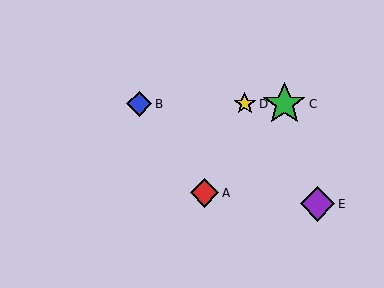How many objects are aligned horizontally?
3 objects (B, C, D) are aligned horizontally.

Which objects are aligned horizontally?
Objects B, C, D are aligned horizontally.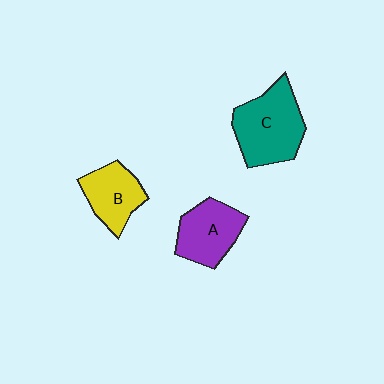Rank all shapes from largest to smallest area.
From largest to smallest: C (teal), A (purple), B (yellow).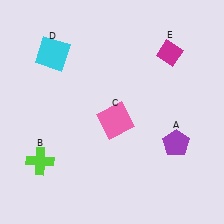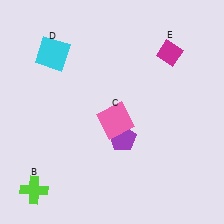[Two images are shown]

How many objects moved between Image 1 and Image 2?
2 objects moved between the two images.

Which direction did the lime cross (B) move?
The lime cross (B) moved down.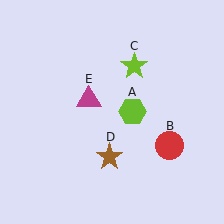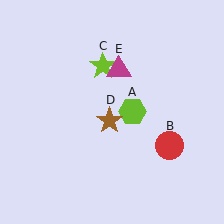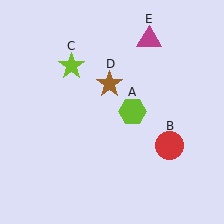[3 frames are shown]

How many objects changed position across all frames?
3 objects changed position: lime star (object C), brown star (object D), magenta triangle (object E).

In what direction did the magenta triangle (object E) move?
The magenta triangle (object E) moved up and to the right.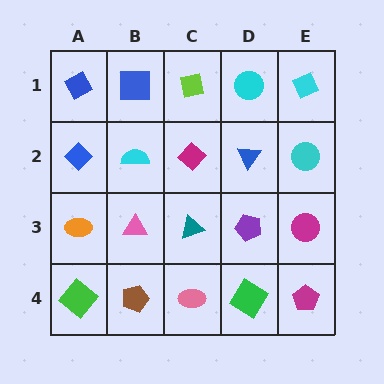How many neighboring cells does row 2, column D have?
4.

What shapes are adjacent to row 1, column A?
A blue diamond (row 2, column A), a blue square (row 1, column B).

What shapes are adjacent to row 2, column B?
A blue square (row 1, column B), a pink triangle (row 3, column B), a blue diamond (row 2, column A), a magenta diamond (row 2, column C).